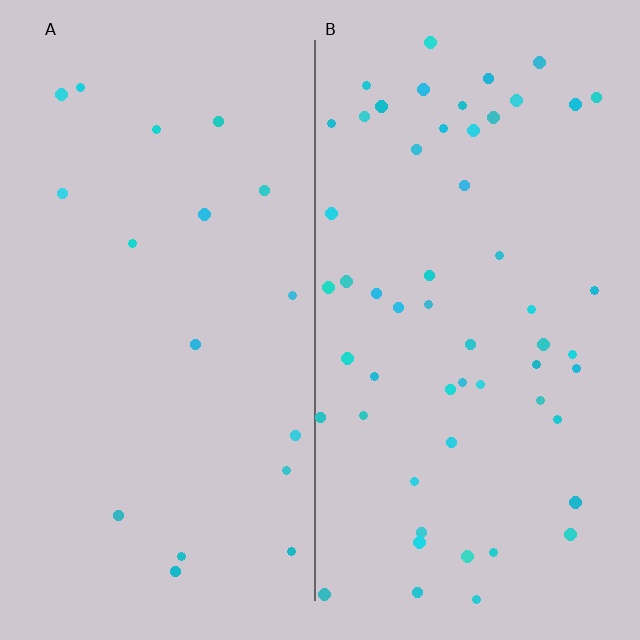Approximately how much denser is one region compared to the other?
Approximately 3.1× — region B over region A.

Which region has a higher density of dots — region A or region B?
B (the right).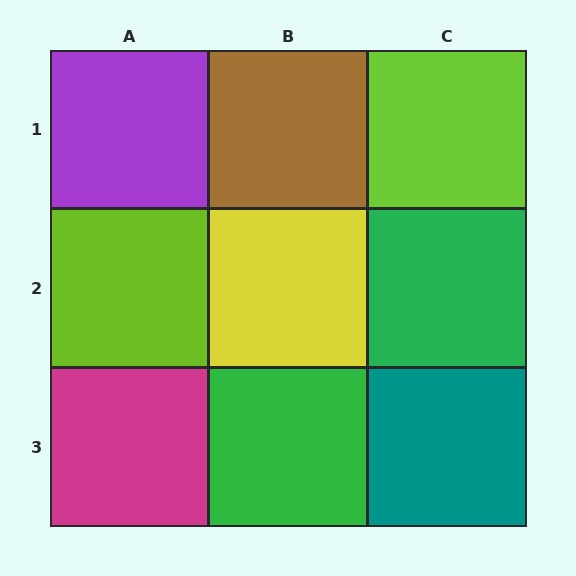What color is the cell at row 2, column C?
Green.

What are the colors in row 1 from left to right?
Purple, brown, lime.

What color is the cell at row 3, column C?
Teal.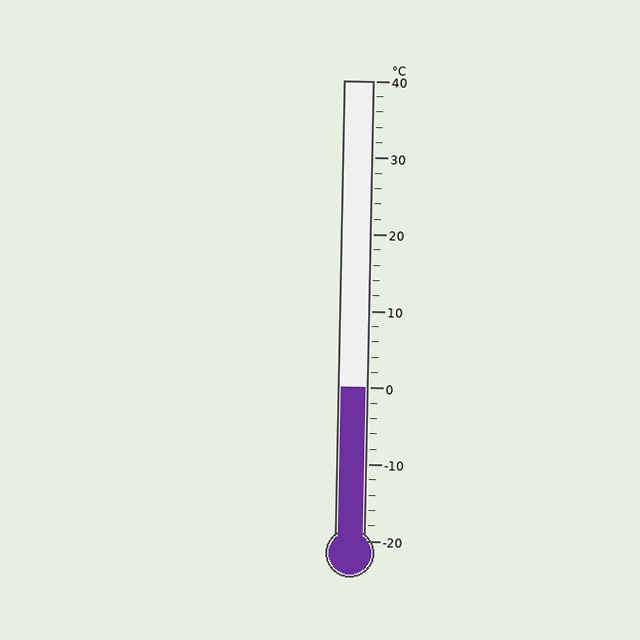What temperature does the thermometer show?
The thermometer shows approximately 0°C.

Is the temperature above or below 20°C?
The temperature is below 20°C.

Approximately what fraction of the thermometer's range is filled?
The thermometer is filled to approximately 35% of its range.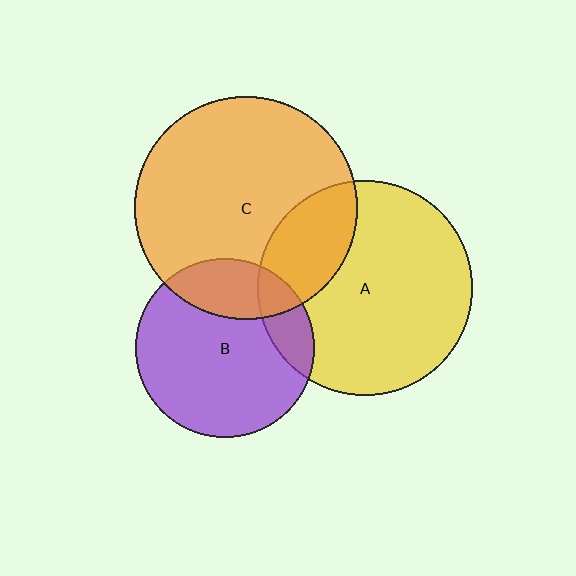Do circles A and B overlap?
Yes.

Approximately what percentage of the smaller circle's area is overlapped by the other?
Approximately 15%.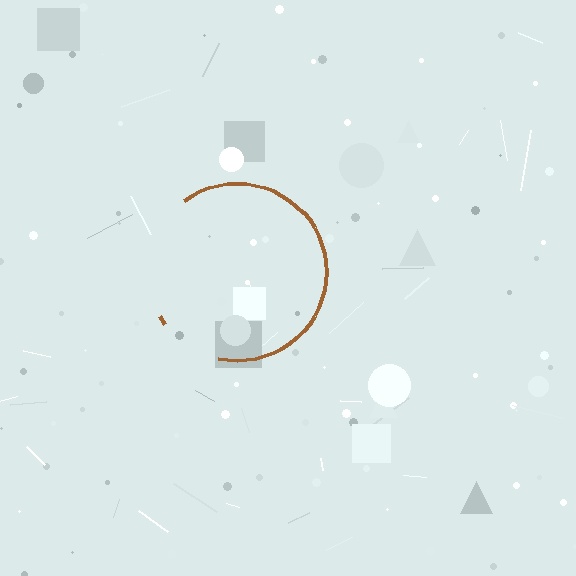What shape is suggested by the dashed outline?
The dashed outline suggests a circle.